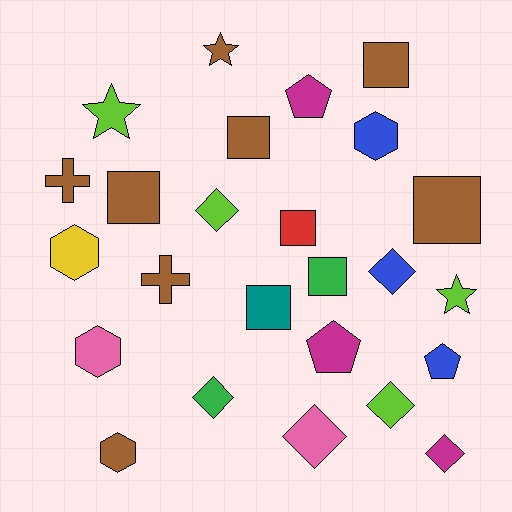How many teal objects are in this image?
There is 1 teal object.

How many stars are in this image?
There are 3 stars.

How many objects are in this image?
There are 25 objects.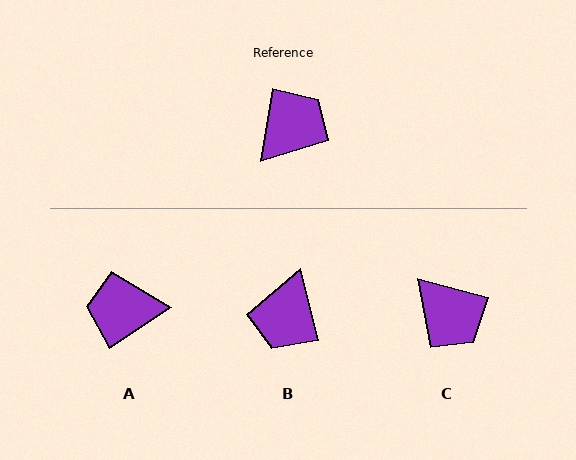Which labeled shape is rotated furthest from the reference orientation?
B, about 157 degrees away.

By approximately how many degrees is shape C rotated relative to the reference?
Approximately 96 degrees clockwise.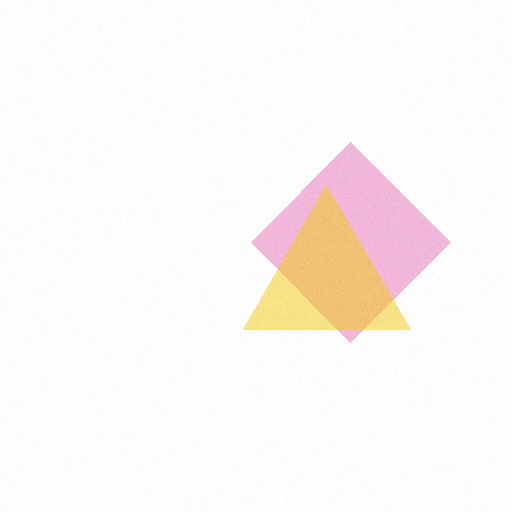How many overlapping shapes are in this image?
There are 2 overlapping shapes in the image.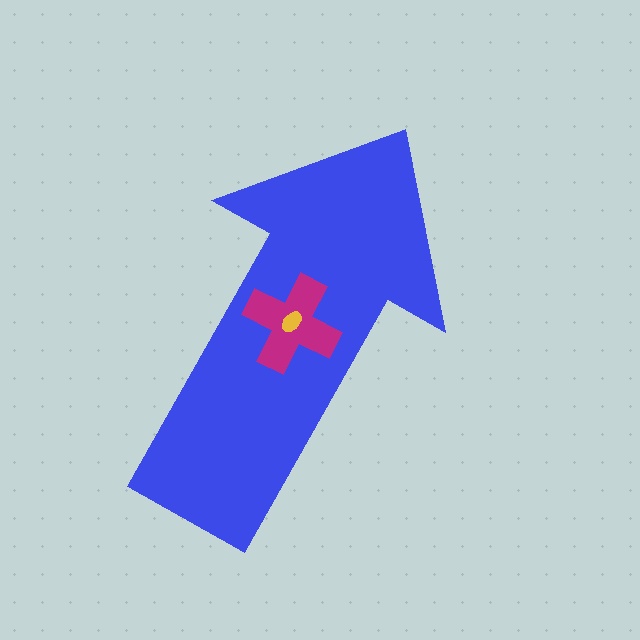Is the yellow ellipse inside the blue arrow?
Yes.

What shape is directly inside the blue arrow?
The magenta cross.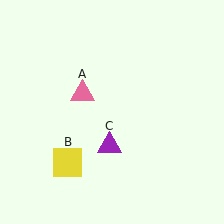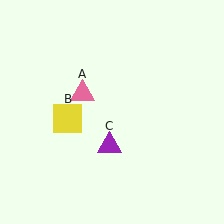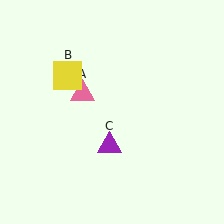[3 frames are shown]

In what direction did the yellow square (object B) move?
The yellow square (object B) moved up.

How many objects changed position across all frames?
1 object changed position: yellow square (object B).